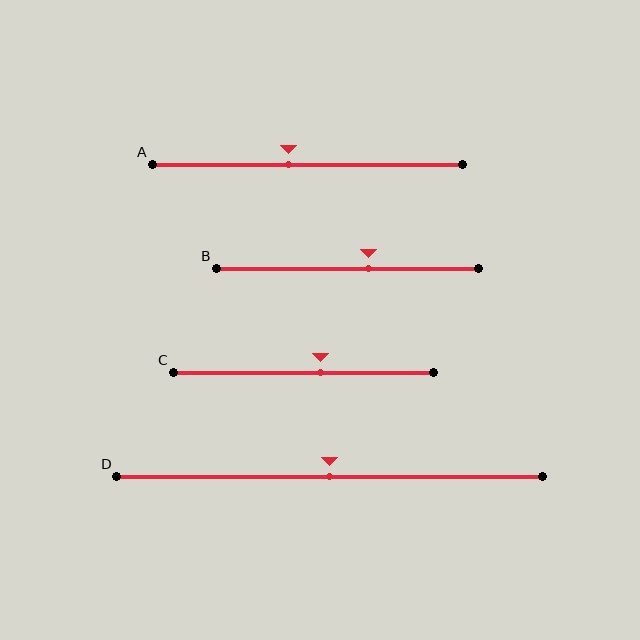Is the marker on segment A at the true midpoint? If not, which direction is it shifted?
No, the marker on segment A is shifted to the left by about 6% of the segment length.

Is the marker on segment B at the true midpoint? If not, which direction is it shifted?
No, the marker on segment B is shifted to the right by about 8% of the segment length.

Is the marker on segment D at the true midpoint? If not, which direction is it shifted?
Yes, the marker on segment D is at the true midpoint.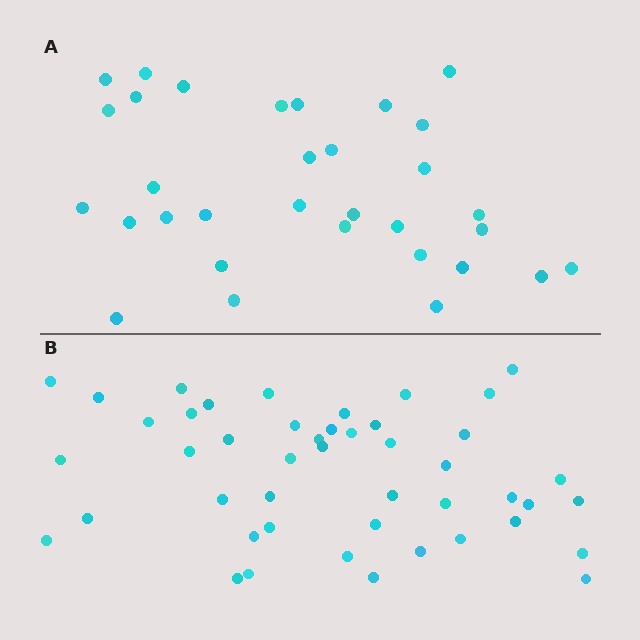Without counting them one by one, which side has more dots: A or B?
Region B (the bottom region) has more dots.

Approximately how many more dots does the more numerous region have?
Region B has approximately 15 more dots than region A.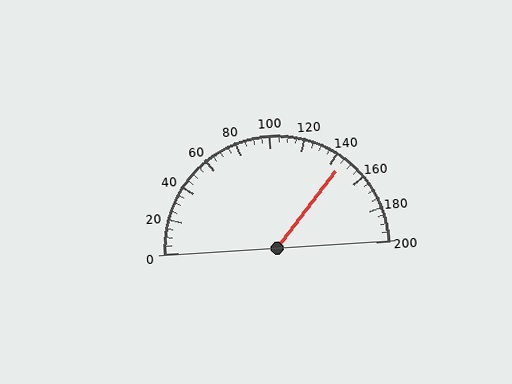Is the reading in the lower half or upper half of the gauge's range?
The reading is in the upper half of the range (0 to 200).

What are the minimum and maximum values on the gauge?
The gauge ranges from 0 to 200.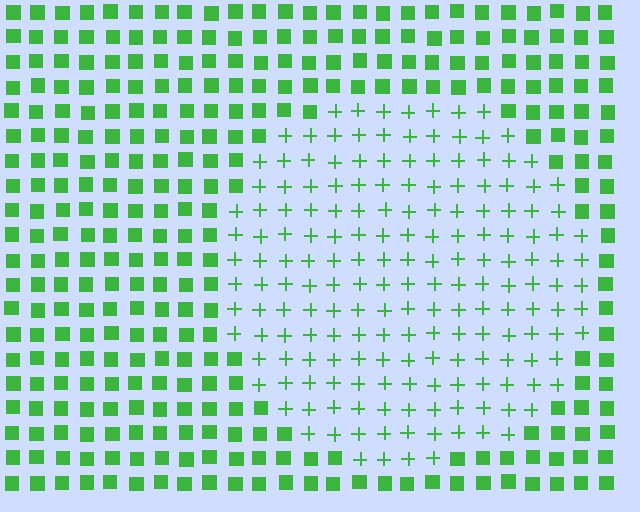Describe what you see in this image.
The image is filled with small green elements arranged in a uniform grid. A circle-shaped region contains plus signs, while the surrounding area contains squares. The boundary is defined purely by the change in element shape.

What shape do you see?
I see a circle.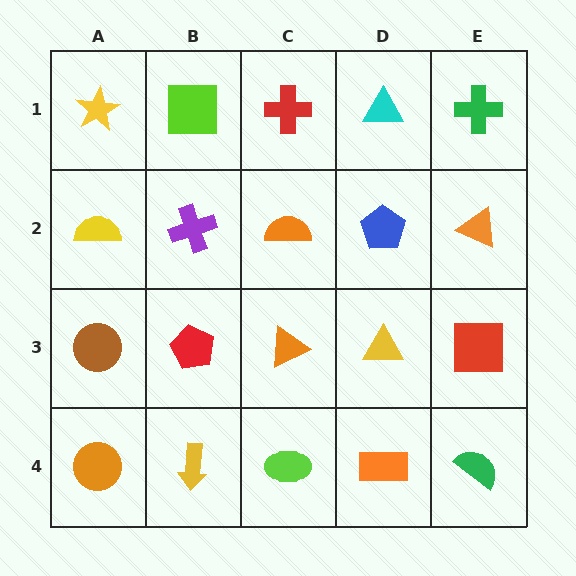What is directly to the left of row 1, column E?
A cyan triangle.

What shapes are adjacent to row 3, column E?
An orange triangle (row 2, column E), a green semicircle (row 4, column E), a yellow triangle (row 3, column D).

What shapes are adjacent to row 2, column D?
A cyan triangle (row 1, column D), a yellow triangle (row 3, column D), an orange semicircle (row 2, column C), an orange triangle (row 2, column E).